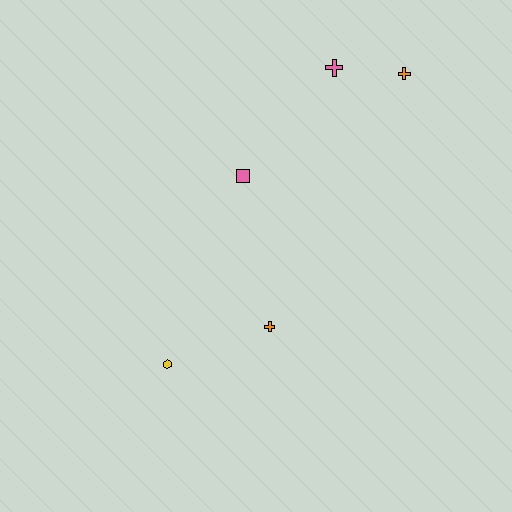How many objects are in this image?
There are 5 objects.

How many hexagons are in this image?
There is 1 hexagon.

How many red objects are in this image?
There are no red objects.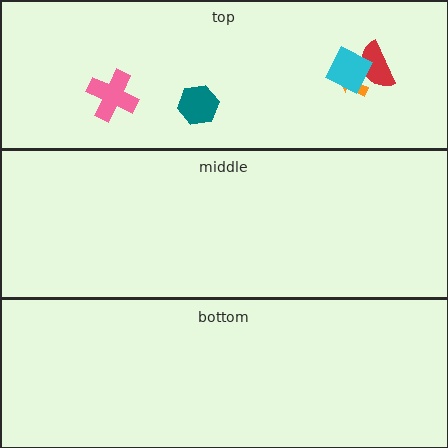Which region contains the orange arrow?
The top region.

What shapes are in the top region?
The red semicircle, the teal hexagon, the orange arrow, the cyan diamond, the pink cross.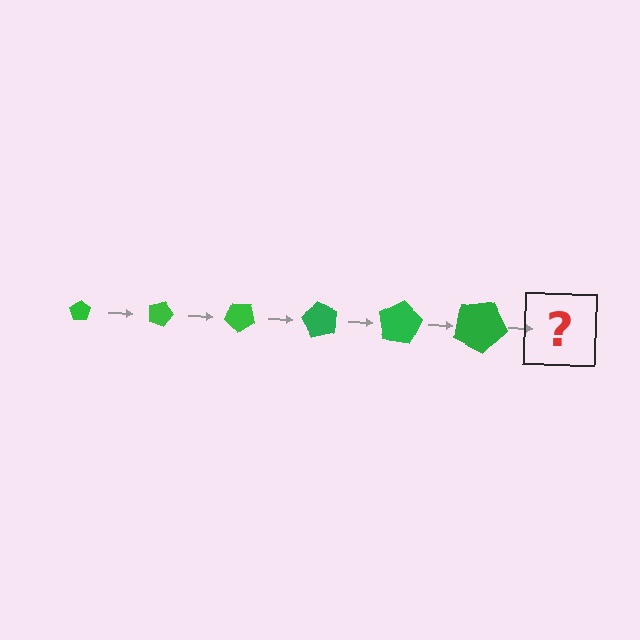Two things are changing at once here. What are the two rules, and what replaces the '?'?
The two rules are that the pentagon grows larger each step and it rotates 20 degrees each step. The '?' should be a pentagon, larger than the previous one and rotated 120 degrees from the start.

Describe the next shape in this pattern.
It should be a pentagon, larger than the previous one and rotated 120 degrees from the start.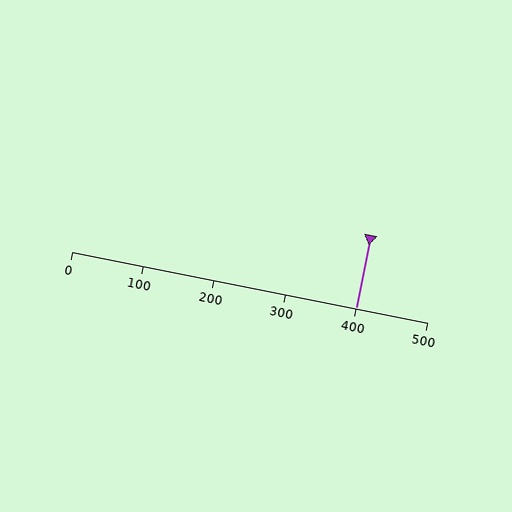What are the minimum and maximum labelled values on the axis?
The axis runs from 0 to 500.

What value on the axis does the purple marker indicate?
The marker indicates approximately 400.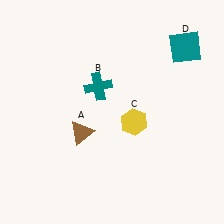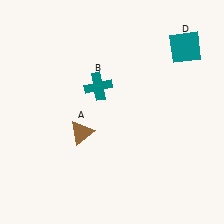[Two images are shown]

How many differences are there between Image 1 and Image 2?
There is 1 difference between the two images.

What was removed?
The yellow hexagon (C) was removed in Image 2.